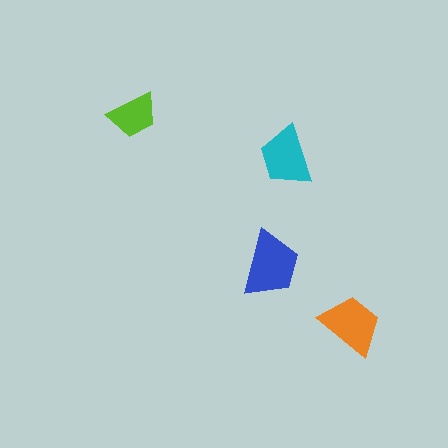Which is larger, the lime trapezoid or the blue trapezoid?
The blue one.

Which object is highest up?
The lime trapezoid is topmost.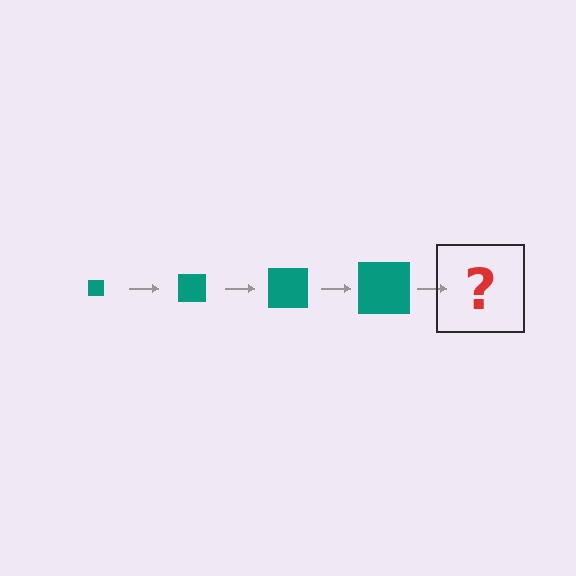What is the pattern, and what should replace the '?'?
The pattern is that the square gets progressively larger each step. The '?' should be a teal square, larger than the previous one.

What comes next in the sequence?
The next element should be a teal square, larger than the previous one.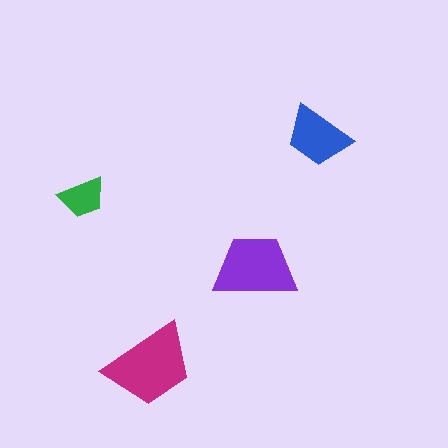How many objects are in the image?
There are 4 objects in the image.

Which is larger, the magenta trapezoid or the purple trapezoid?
The magenta one.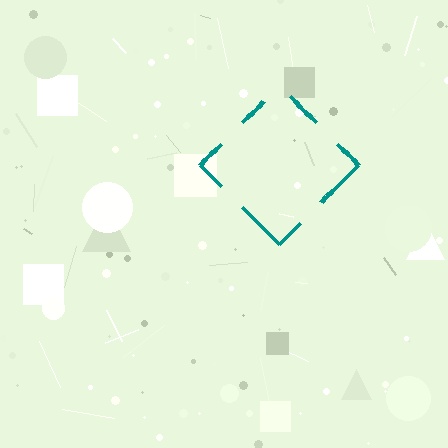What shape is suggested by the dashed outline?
The dashed outline suggests a diamond.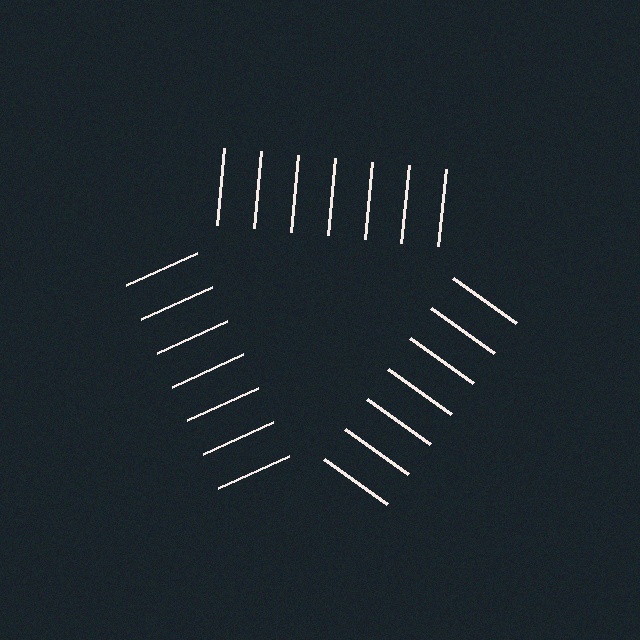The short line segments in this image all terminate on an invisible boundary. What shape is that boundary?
An illusory triangle — the line segments terminate on its edges but no continuous stroke is drawn.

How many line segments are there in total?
21 — 7 along each of the 3 edges.